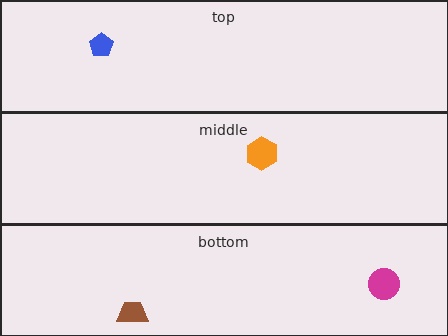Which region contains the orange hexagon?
The middle region.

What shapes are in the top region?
The blue pentagon.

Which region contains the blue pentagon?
The top region.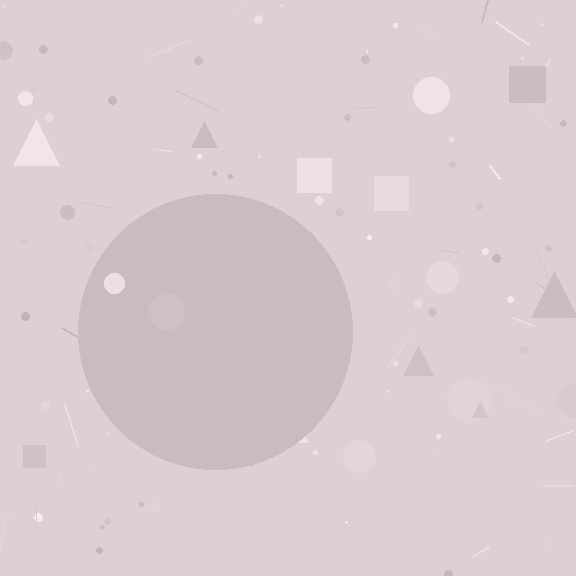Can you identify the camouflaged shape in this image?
The camouflaged shape is a circle.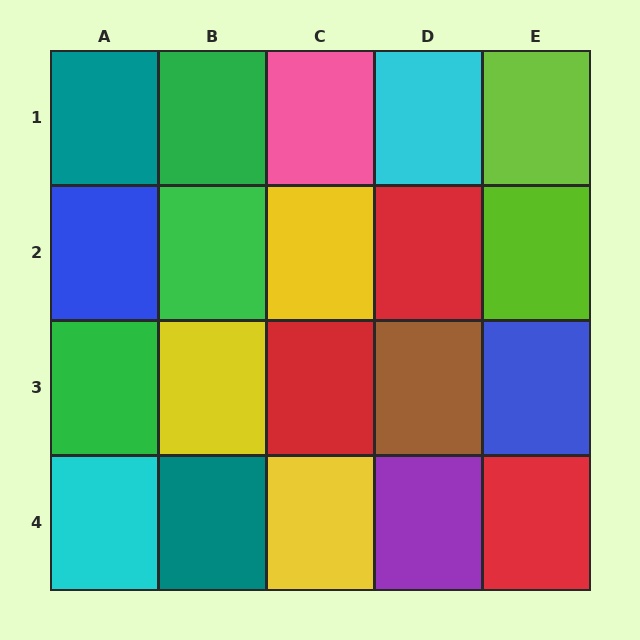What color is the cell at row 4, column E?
Red.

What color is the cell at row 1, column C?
Pink.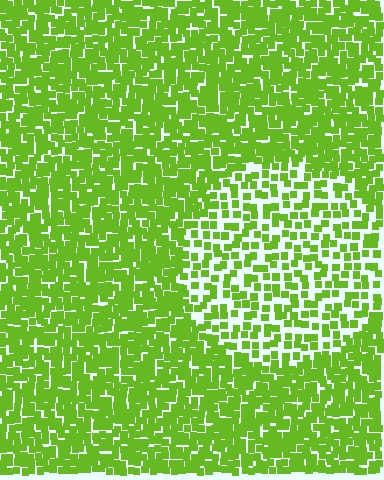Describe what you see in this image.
The image contains small lime elements arranged at two different densities. A circle-shaped region is visible where the elements are less densely packed than the surrounding area.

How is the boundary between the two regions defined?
The boundary is defined by a change in element density (approximately 2.0x ratio). All elements are the same color, size, and shape.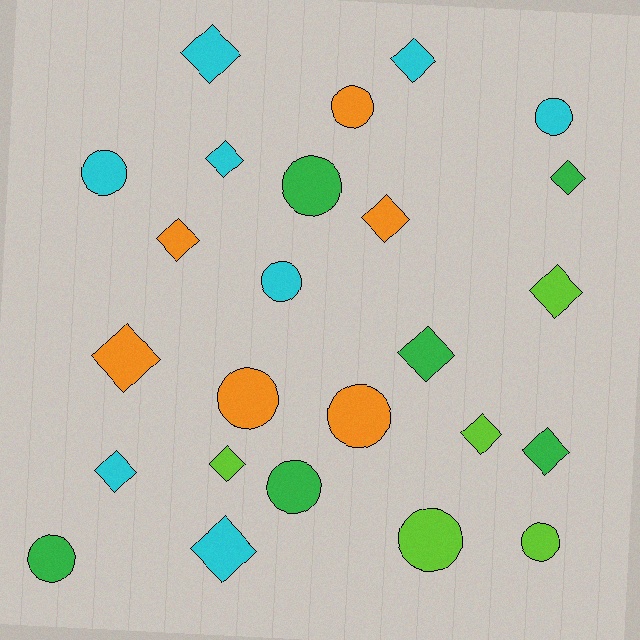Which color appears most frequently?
Cyan, with 8 objects.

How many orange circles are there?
There are 3 orange circles.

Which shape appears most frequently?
Diamond, with 14 objects.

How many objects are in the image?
There are 25 objects.